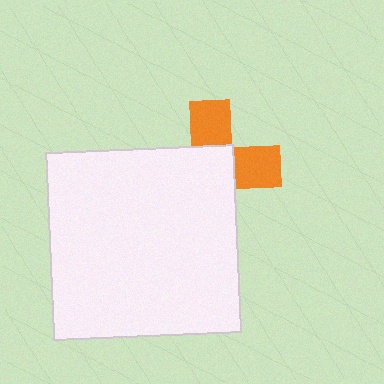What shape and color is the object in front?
The object in front is a white square.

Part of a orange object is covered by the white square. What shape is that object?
It is a cross.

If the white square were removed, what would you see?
You would see the complete orange cross.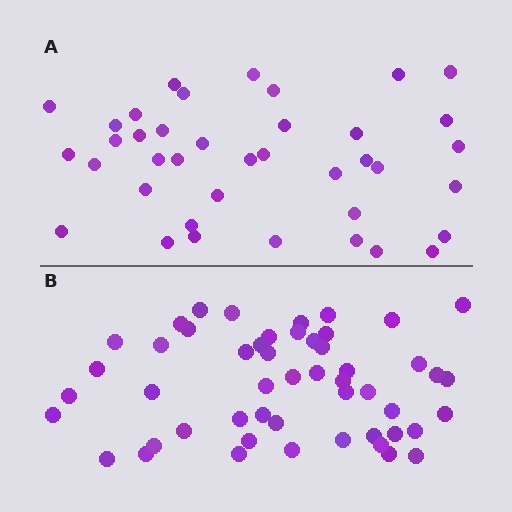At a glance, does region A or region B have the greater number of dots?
Region B (the bottom region) has more dots.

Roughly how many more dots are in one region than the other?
Region B has roughly 12 or so more dots than region A.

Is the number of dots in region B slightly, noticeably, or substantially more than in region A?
Region B has noticeably more, but not dramatically so. The ratio is roughly 1.3 to 1.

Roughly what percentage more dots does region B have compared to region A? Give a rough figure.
About 30% more.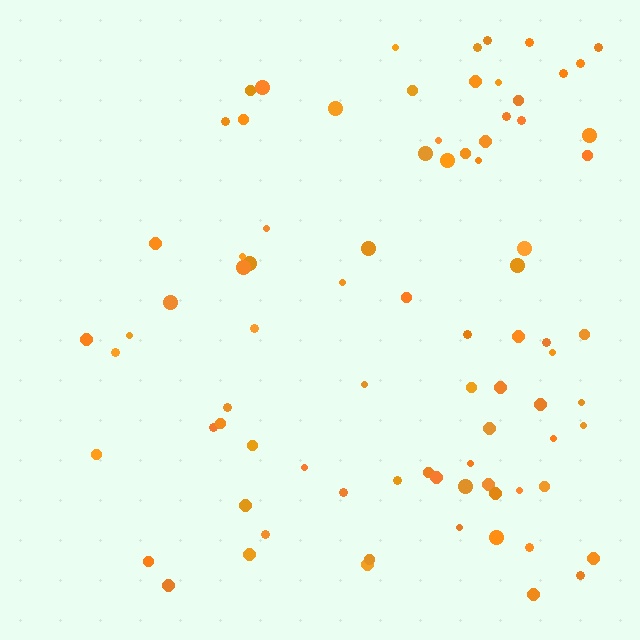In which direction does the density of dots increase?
From left to right, with the right side densest.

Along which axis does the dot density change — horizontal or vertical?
Horizontal.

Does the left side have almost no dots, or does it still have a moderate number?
Still a moderate number, just noticeably fewer than the right.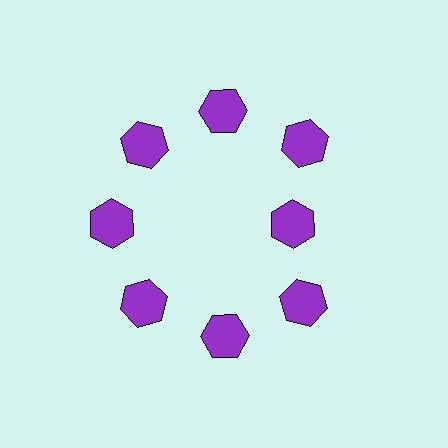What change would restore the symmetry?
The symmetry would be restored by moving it outward, back onto the ring so that all 8 hexagons sit at equal angles and equal distance from the center.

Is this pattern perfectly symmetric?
No. The 8 purple hexagons are arranged in a ring, but one element near the 3 o'clock position is pulled inward toward the center, breaking the 8-fold rotational symmetry.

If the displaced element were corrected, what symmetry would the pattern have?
It would have 8-fold rotational symmetry — the pattern would map onto itself every 45 degrees.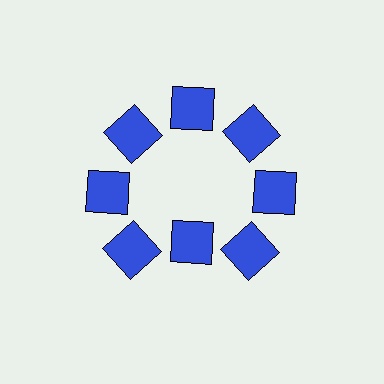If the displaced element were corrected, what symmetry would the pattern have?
It would have 8-fold rotational symmetry — the pattern would map onto itself every 45 degrees.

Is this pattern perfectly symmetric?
No. The 8 blue squares are arranged in a ring, but one element near the 6 o'clock position is pulled inward toward the center, breaking the 8-fold rotational symmetry.